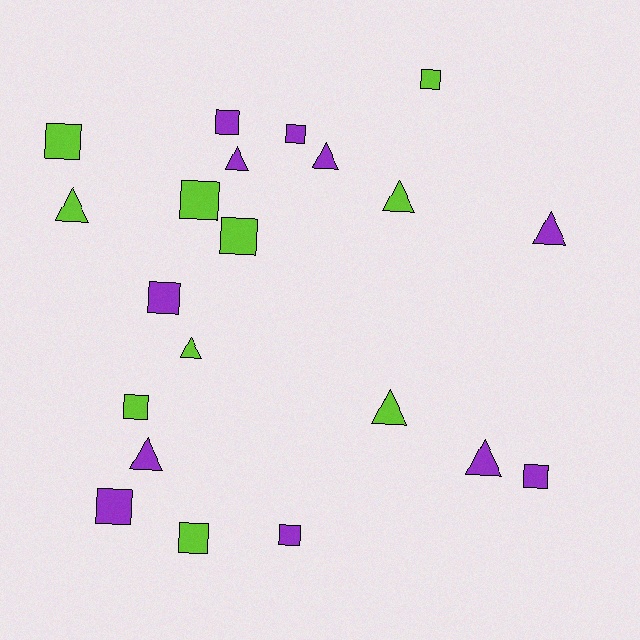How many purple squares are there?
There are 6 purple squares.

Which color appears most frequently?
Purple, with 11 objects.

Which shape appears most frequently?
Square, with 12 objects.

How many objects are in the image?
There are 21 objects.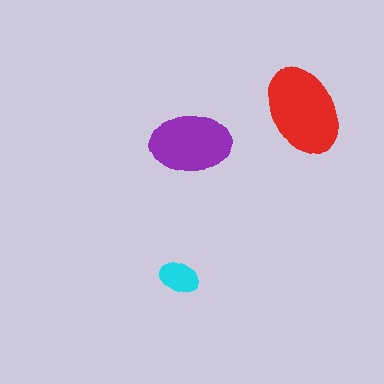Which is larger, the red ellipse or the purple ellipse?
The red one.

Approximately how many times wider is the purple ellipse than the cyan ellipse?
About 2 times wider.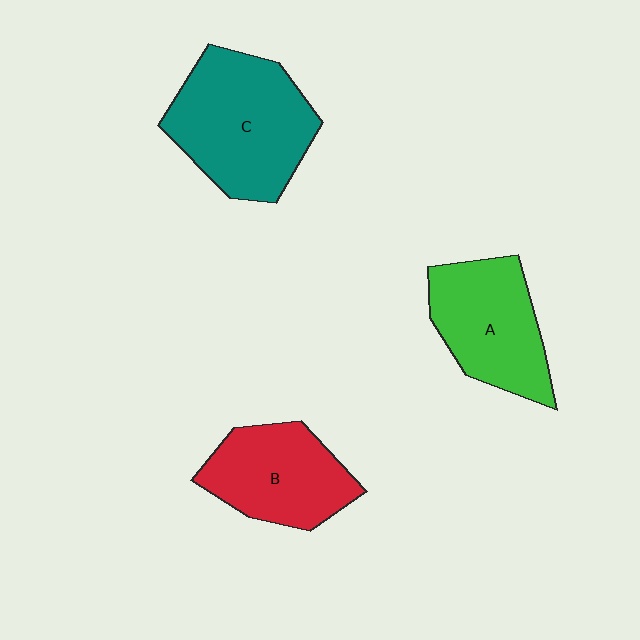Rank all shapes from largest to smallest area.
From largest to smallest: C (teal), A (green), B (red).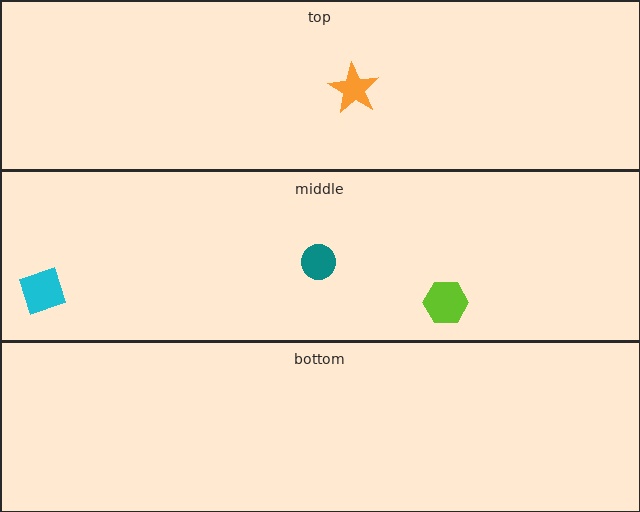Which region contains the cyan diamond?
The middle region.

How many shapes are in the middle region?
3.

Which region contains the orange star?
The top region.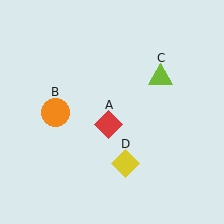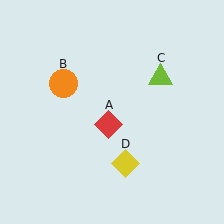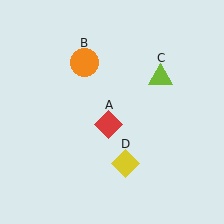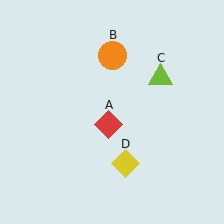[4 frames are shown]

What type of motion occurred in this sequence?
The orange circle (object B) rotated clockwise around the center of the scene.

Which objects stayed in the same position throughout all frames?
Red diamond (object A) and lime triangle (object C) and yellow diamond (object D) remained stationary.